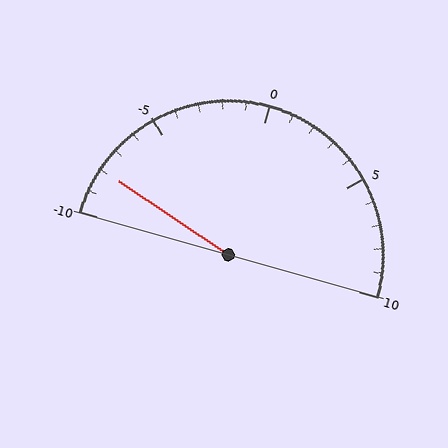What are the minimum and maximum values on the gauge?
The gauge ranges from -10 to 10.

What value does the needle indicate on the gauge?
The needle indicates approximately -8.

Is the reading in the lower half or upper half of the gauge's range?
The reading is in the lower half of the range (-10 to 10).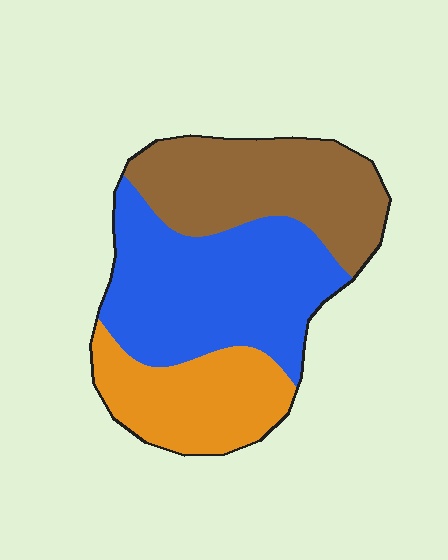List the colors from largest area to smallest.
From largest to smallest: blue, brown, orange.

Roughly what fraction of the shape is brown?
Brown takes up about one third (1/3) of the shape.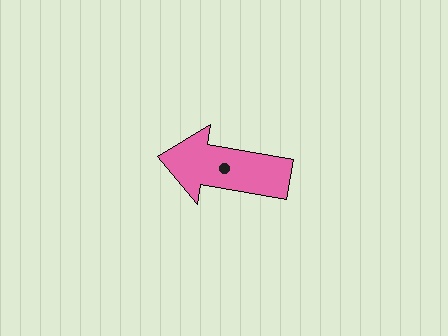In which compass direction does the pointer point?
West.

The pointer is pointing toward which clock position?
Roughly 9 o'clock.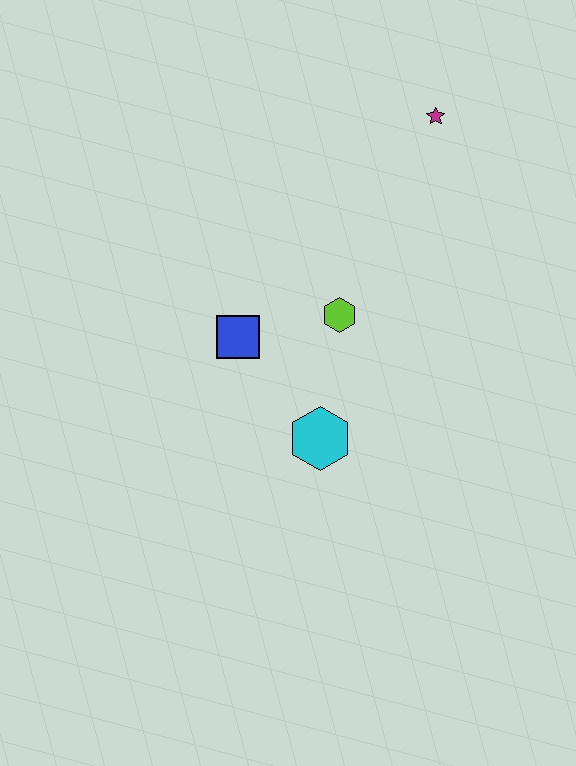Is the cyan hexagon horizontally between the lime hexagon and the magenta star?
No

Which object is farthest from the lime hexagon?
The magenta star is farthest from the lime hexagon.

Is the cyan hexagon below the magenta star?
Yes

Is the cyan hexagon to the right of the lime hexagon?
No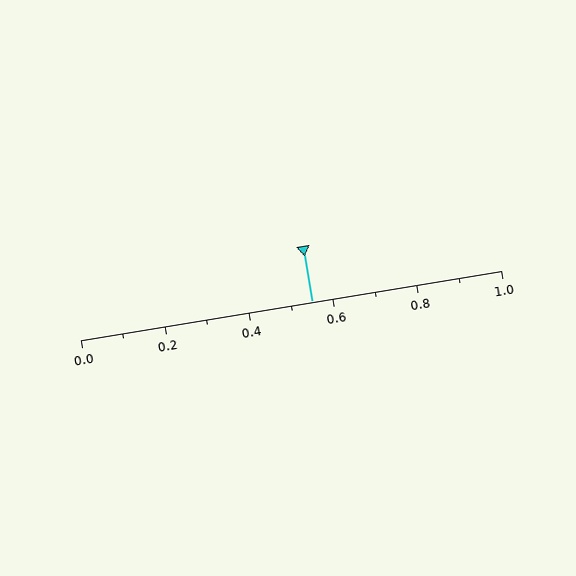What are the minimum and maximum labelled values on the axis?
The axis runs from 0.0 to 1.0.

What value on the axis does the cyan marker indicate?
The marker indicates approximately 0.55.